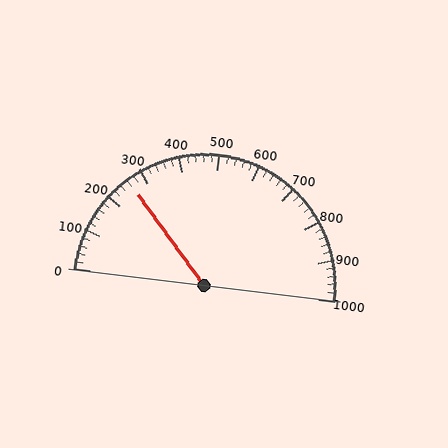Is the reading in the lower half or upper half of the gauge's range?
The reading is in the lower half of the range (0 to 1000).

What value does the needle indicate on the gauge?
The needle indicates approximately 260.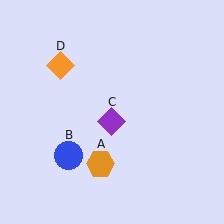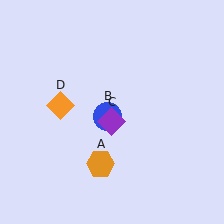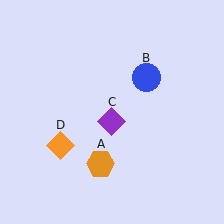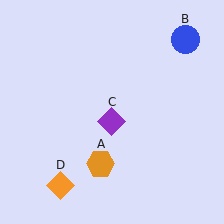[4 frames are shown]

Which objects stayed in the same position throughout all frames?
Orange hexagon (object A) and purple diamond (object C) remained stationary.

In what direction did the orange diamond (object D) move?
The orange diamond (object D) moved down.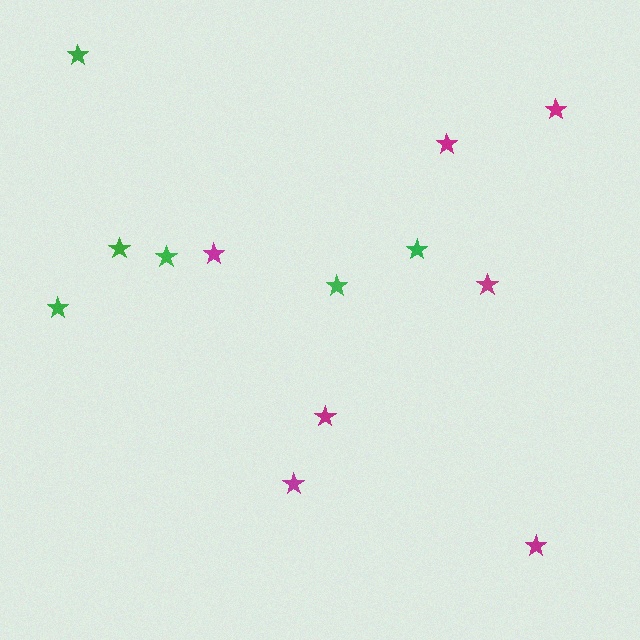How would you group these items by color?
There are 2 groups: one group of magenta stars (7) and one group of green stars (6).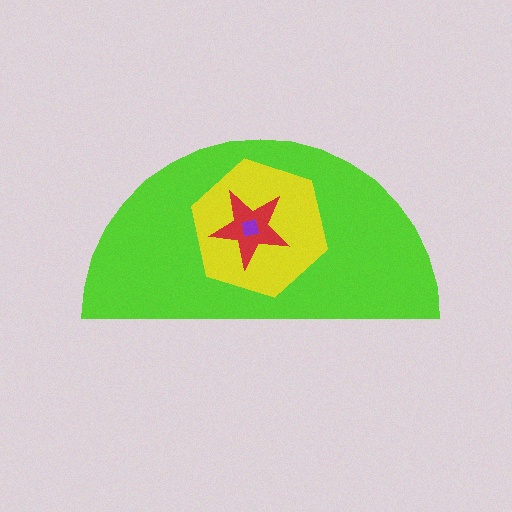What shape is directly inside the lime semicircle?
The yellow hexagon.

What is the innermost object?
The purple square.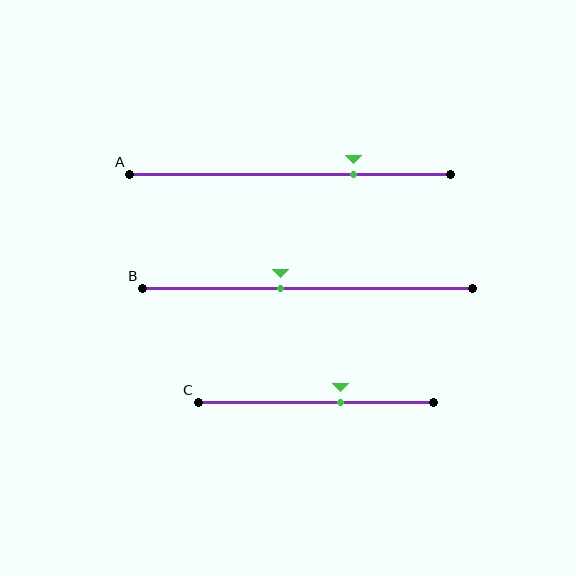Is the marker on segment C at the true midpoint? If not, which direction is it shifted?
No, the marker on segment C is shifted to the right by about 10% of the segment length.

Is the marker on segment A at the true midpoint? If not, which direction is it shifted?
No, the marker on segment A is shifted to the right by about 20% of the segment length.